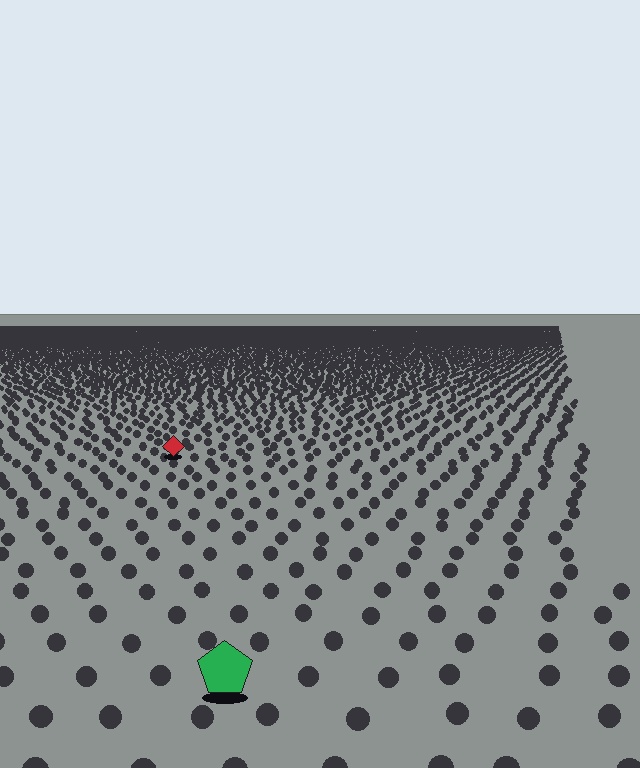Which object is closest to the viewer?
The green pentagon is closest. The texture marks near it are larger and more spread out.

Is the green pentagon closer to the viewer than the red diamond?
Yes. The green pentagon is closer — you can tell from the texture gradient: the ground texture is coarser near it.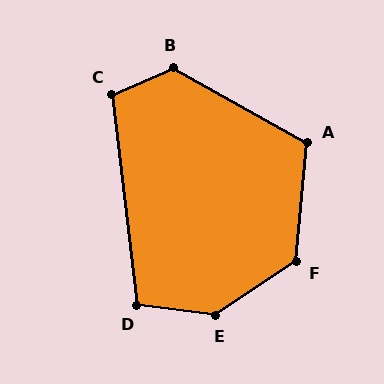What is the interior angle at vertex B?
Approximately 127 degrees (obtuse).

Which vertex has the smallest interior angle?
D, at approximately 104 degrees.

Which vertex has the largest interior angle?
E, at approximately 139 degrees.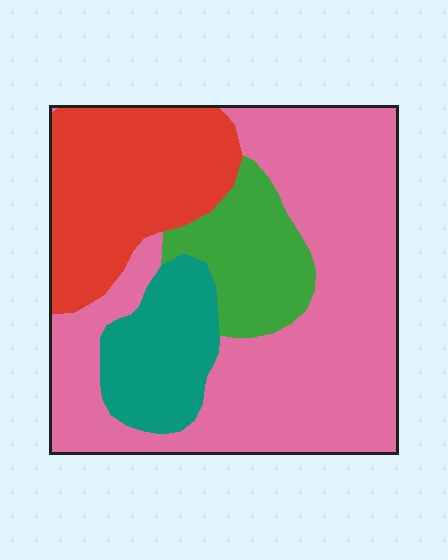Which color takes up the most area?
Pink, at roughly 50%.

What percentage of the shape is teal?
Teal takes up about one eighth (1/8) of the shape.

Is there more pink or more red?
Pink.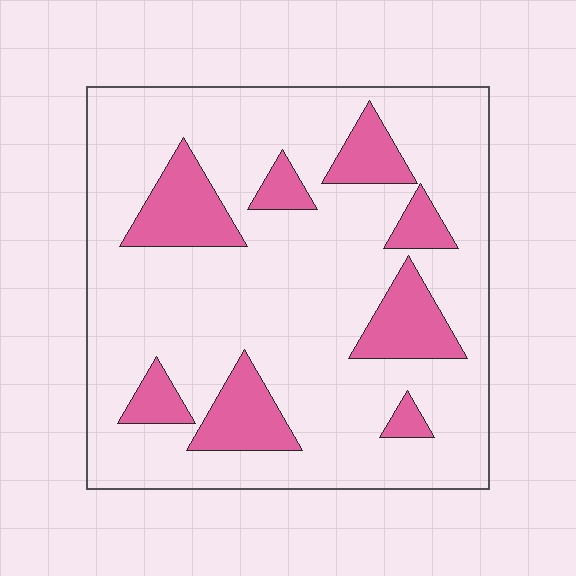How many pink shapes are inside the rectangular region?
8.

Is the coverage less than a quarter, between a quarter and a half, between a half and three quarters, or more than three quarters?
Less than a quarter.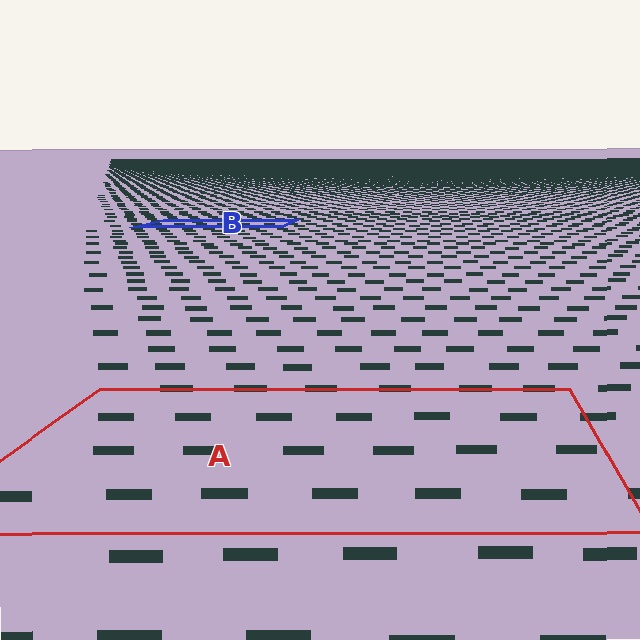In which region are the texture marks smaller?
The texture marks are smaller in region B, because it is farther away.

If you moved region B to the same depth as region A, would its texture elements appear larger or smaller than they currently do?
They would appear larger. At a closer depth, the same texture elements are projected at a bigger on-screen size.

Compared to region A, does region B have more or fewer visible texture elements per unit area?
Region B has more texture elements per unit area — they are packed more densely because it is farther away.